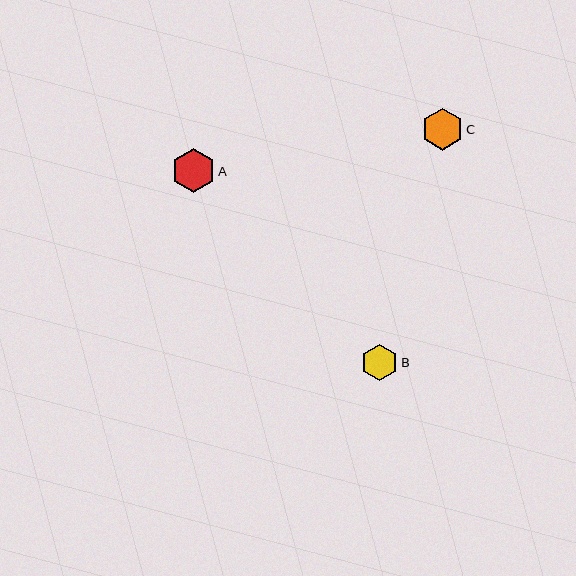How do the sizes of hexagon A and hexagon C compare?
Hexagon A and hexagon C are approximately the same size.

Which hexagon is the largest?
Hexagon A is the largest with a size of approximately 43 pixels.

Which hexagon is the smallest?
Hexagon B is the smallest with a size of approximately 36 pixels.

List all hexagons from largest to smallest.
From largest to smallest: A, C, B.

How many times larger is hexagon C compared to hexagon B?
Hexagon C is approximately 1.1 times the size of hexagon B.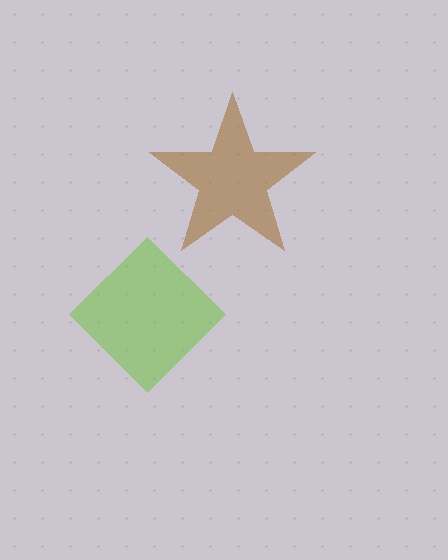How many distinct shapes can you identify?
There are 2 distinct shapes: a lime diamond, a brown star.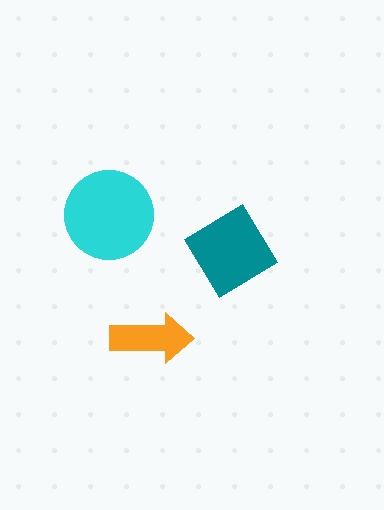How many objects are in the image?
There are 3 objects in the image.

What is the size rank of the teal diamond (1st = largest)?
2nd.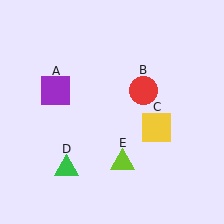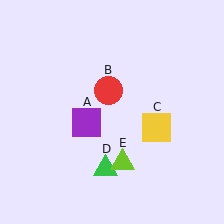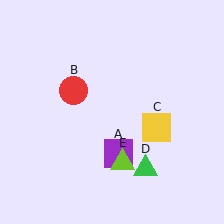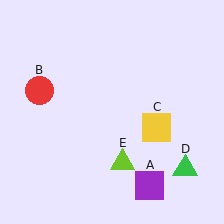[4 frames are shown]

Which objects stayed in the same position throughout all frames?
Yellow square (object C) and lime triangle (object E) remained stationary.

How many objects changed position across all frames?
3 objects changed position: purple square (object A), red circle (object B), green triangle (object D).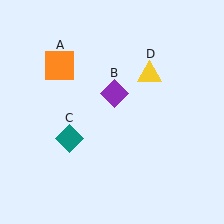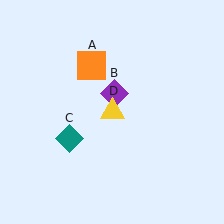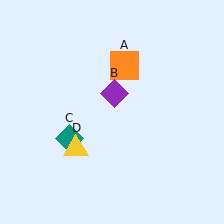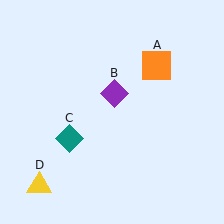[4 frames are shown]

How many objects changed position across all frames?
2 objects changed position: orange square (object A), yellow triangle (object D).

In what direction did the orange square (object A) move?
The orange square (object A) moved right.